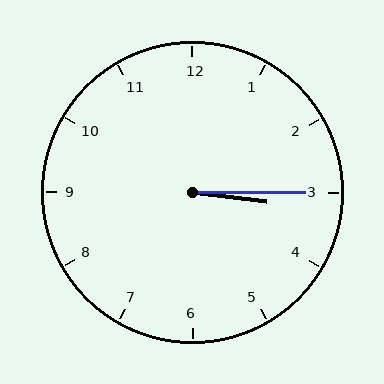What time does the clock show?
3:15.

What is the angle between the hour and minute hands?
Approximately 8 degrees.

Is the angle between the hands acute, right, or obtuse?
It is acute.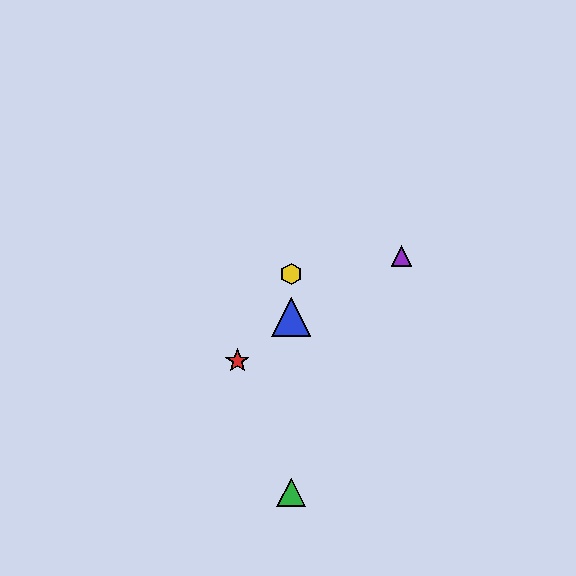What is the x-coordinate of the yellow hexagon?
The yellow hexagon is at x≈291.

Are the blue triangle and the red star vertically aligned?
No, the blue triangle is at x≈291 and the red star is at x≈237.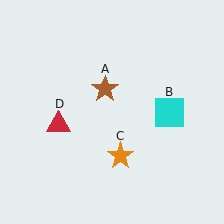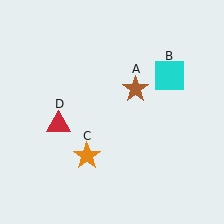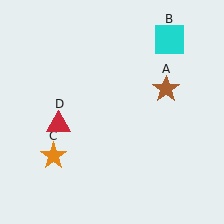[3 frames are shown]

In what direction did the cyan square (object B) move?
The cyan square (object B) moved up.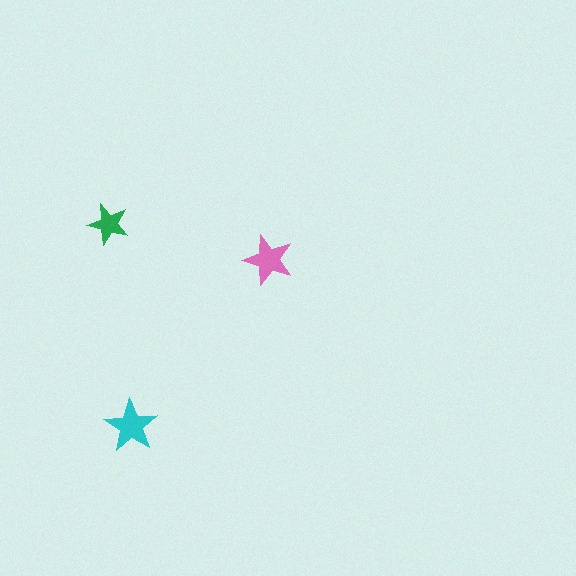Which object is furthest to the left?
The green star is leftmost.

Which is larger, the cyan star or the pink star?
The cyan one.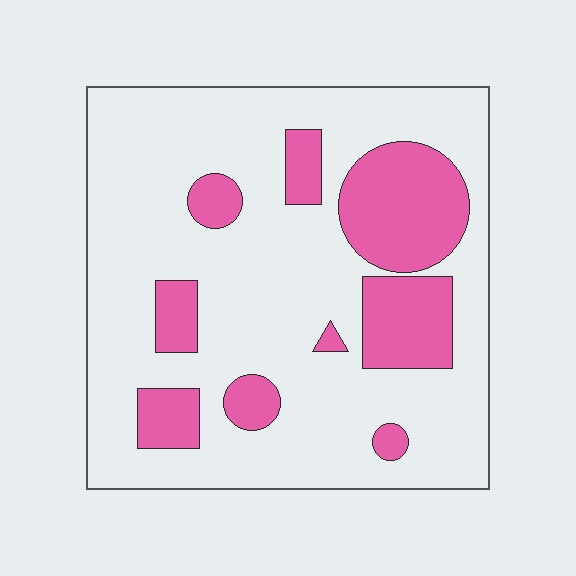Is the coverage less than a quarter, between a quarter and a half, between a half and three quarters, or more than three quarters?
Less than a quarter.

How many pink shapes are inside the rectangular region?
9.